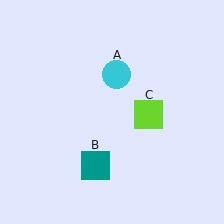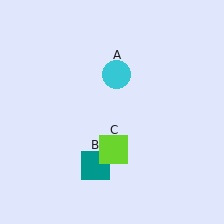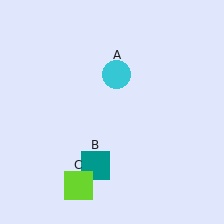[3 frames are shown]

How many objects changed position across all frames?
1 object changed position: lime square (object C).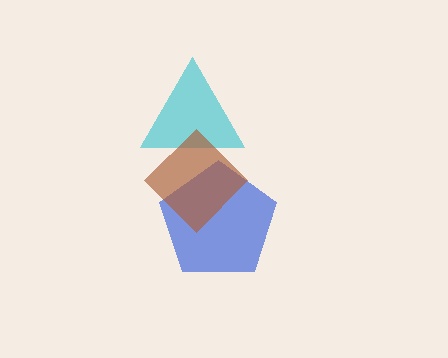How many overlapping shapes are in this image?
There are 3 overlapping shapes in the image.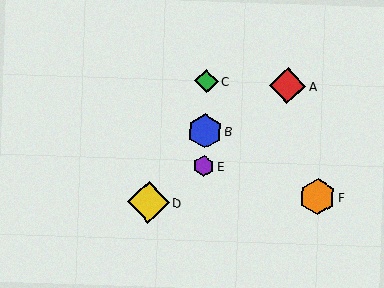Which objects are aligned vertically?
Objects B, C, E are aligned vertically.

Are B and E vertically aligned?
Yes, both are at x≈205.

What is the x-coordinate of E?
Object E is at x≈204.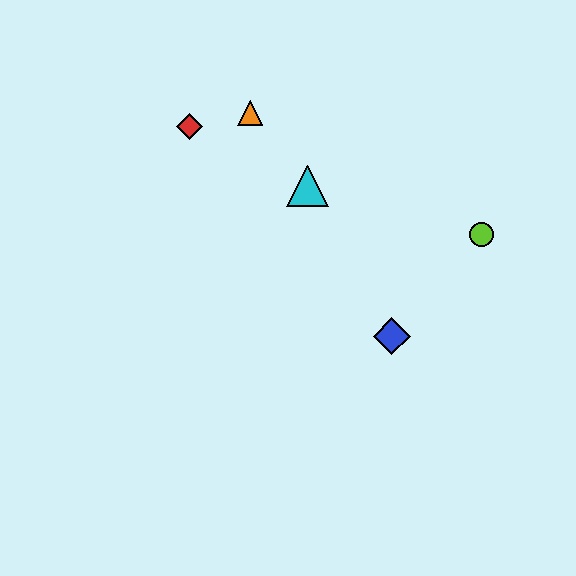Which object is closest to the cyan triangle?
The orange triangle is closest to the cyan triangle.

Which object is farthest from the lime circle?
The red diamond is farthest from the lime circle.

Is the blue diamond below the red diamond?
Yes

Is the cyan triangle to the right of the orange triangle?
Yes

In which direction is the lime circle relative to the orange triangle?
The lime circle is to the right of the orange triangle.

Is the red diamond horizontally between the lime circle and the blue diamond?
No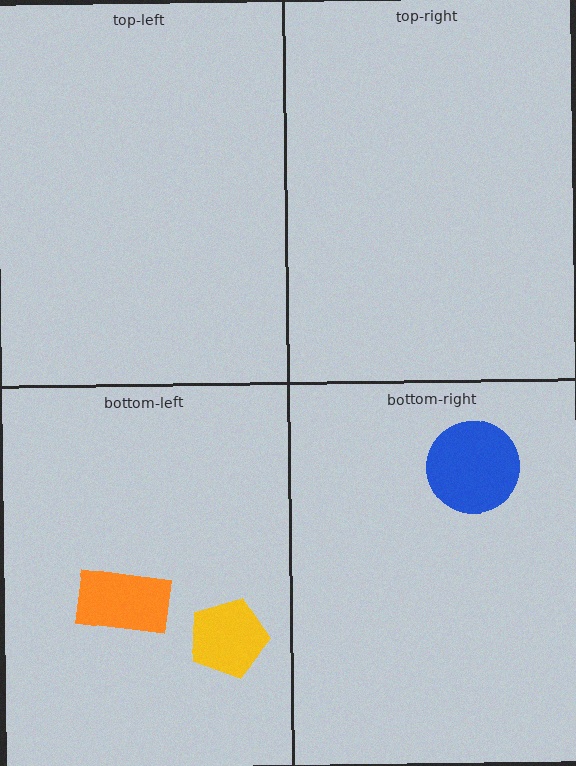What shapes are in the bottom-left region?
The orange rectangle, the yellow pentagon.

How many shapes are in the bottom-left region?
2.